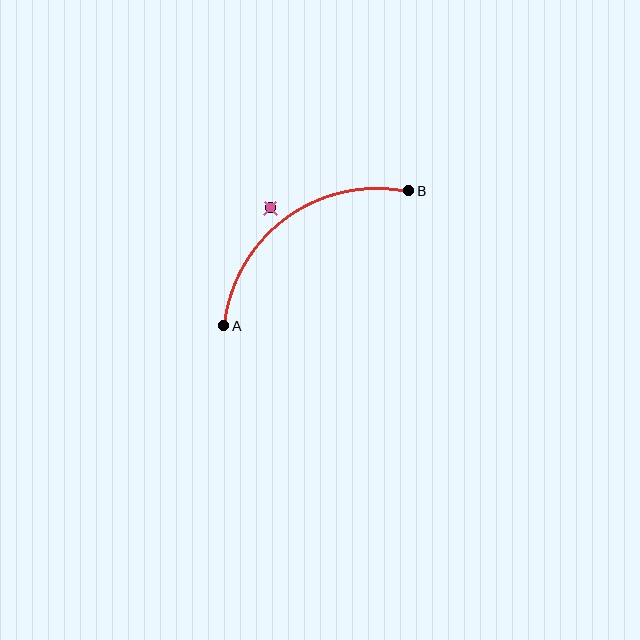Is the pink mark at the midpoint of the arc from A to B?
No — the pink mark does not lie on the arc at all. It sits slightly outside the curve.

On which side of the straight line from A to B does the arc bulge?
The arc bulges above and to the left of the straight line connecting A and B.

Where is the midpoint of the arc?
The arc midpoint is the point on the curve farthest from the straight line joining A and B. It sits above and to the left of that line.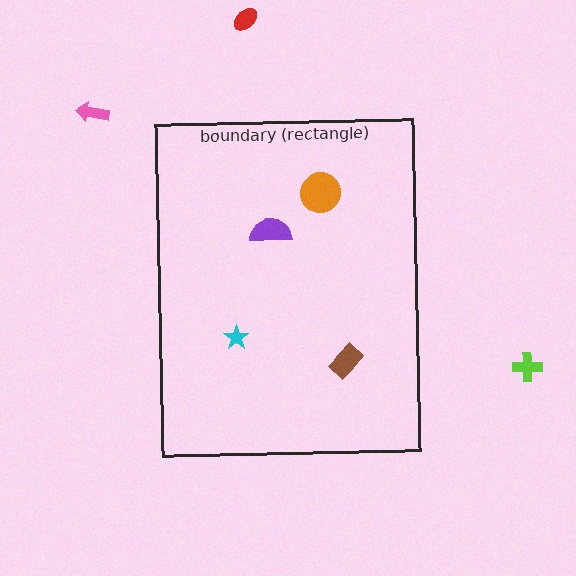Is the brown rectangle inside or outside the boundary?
Inside.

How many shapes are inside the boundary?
4 inside, 3 outside.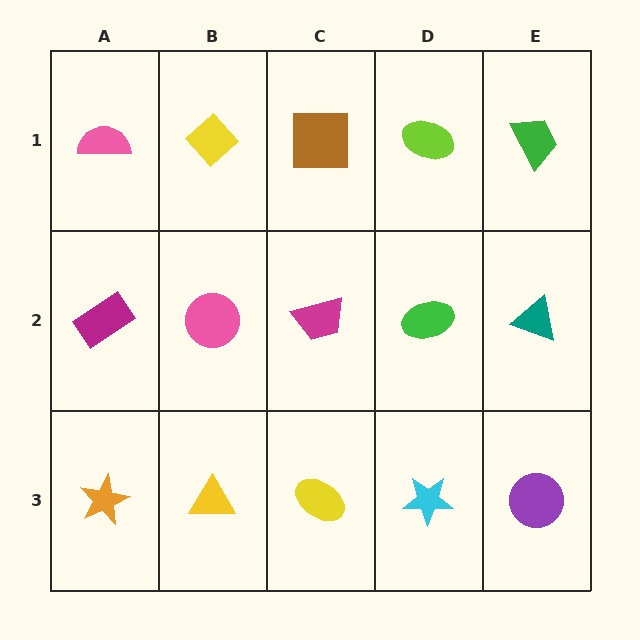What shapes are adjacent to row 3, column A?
A magenta rectangle (row 2, column A), a yellow triangle (row 3, column B).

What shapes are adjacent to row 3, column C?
A magenta trapezoid (row 2, column C), a yellow triangle (row 3, column B), a cyan star (row 3, column D).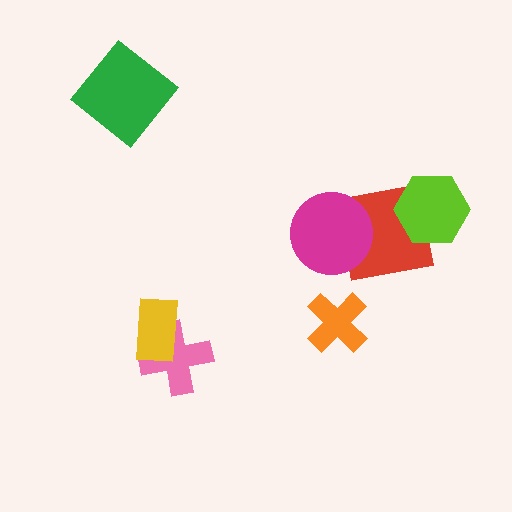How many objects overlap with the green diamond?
0 objects overlap with the green diamond.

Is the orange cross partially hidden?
No, no other shape covers it.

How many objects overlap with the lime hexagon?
1 object overlaps with the lime hexagon.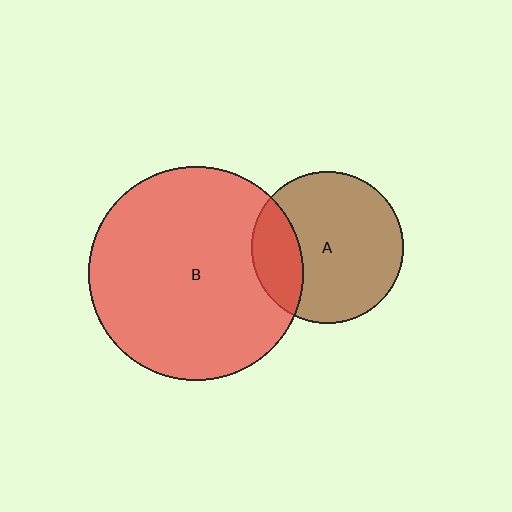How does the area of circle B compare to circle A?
Approximately 2.0 times.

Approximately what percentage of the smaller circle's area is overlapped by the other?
Approximately 25%.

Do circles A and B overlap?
Yes.